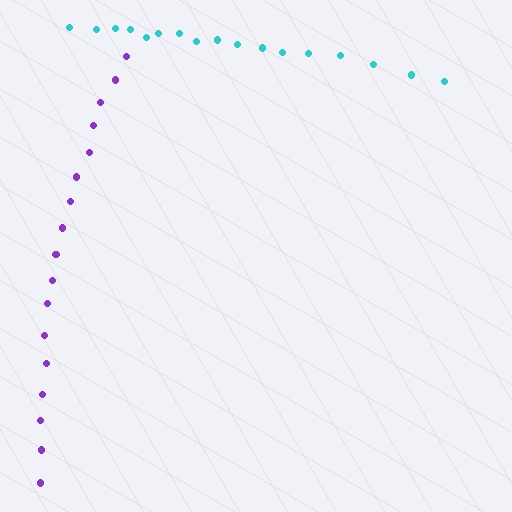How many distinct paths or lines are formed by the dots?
There are 2 distinct paths.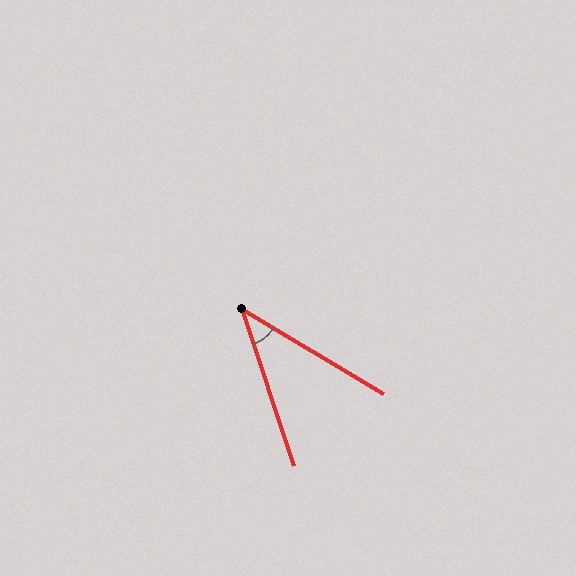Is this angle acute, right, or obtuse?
It is acute.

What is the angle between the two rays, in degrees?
Approximately 41 degrees.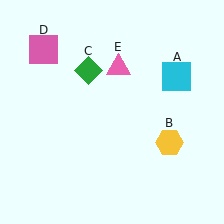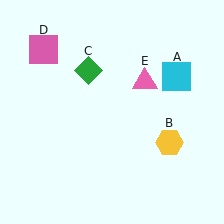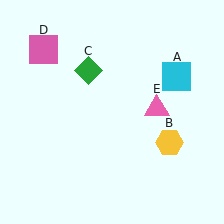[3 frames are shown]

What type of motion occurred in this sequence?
The pink triangle (object E) rotated clockwise around the center of the scene.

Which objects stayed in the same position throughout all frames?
Cyan square (object A) and yellow hexagon (object B) and green diamond (object C) and pink square (object D) remained stationary.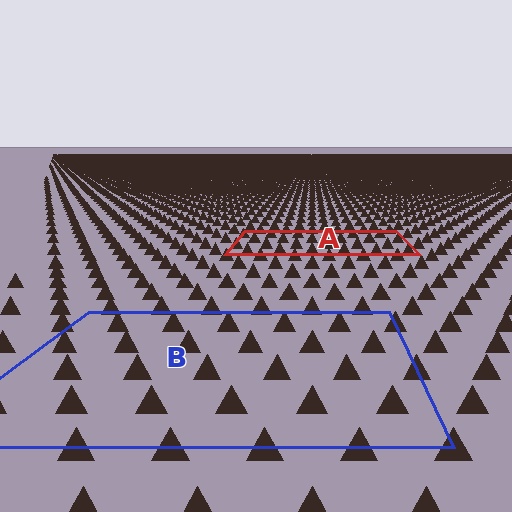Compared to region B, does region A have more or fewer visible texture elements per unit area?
Region A has more texture elements per unit area — they are packed more densely because it is farther away.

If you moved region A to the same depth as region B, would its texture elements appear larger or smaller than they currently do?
They would appear larger. At a closer depth, the same texture elements are projected at a bigger on-screen size.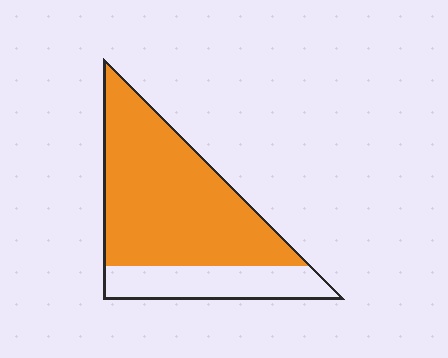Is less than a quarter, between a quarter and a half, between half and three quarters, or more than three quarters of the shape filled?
Between half and three quarters.